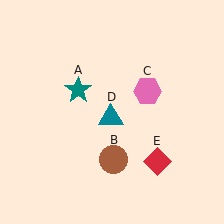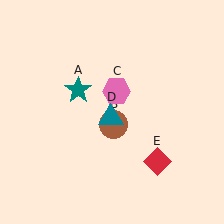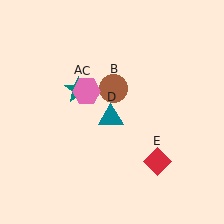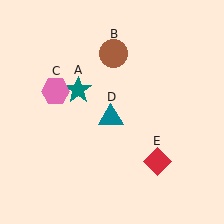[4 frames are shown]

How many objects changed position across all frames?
2 objects changed position: brown circle (object B), pink hexagon (object C).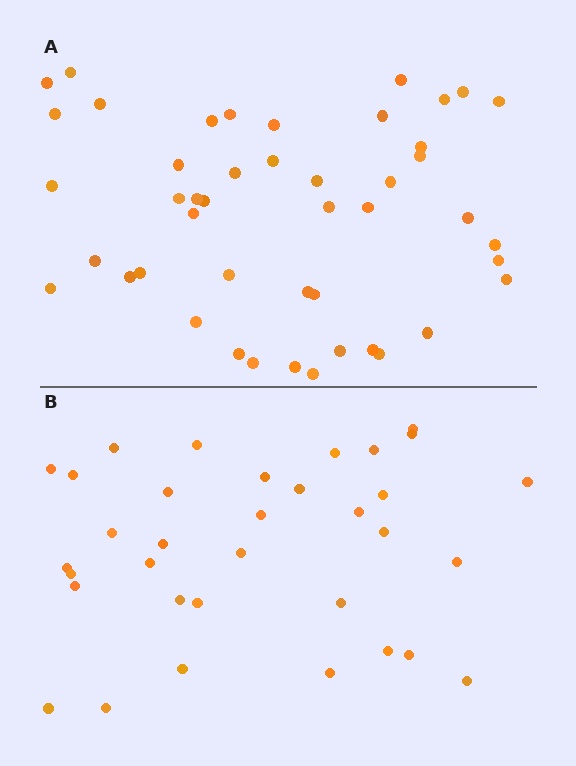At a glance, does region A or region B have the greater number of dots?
Region A (the top region) has more dots.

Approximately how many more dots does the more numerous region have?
Region A has roughly 12 or so more dots than region B.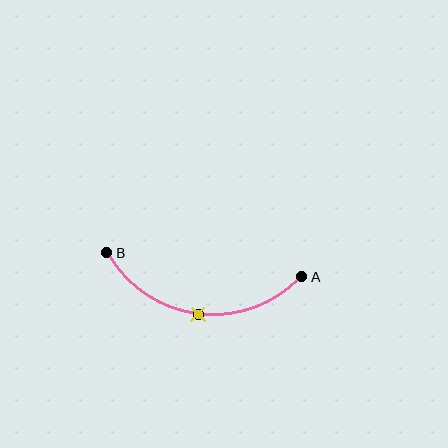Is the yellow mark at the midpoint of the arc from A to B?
Yes. The yellow mark lies on the arc at equal arc-length from both A and B — it is the arc midpoint.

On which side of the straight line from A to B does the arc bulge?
The arc bulges below the straight line connecting A and B.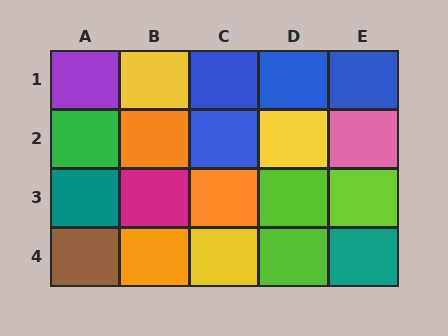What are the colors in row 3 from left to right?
Teal, magenta, orange, lime, lime.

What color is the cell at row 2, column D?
Yellow.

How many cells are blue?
4 cells are blue.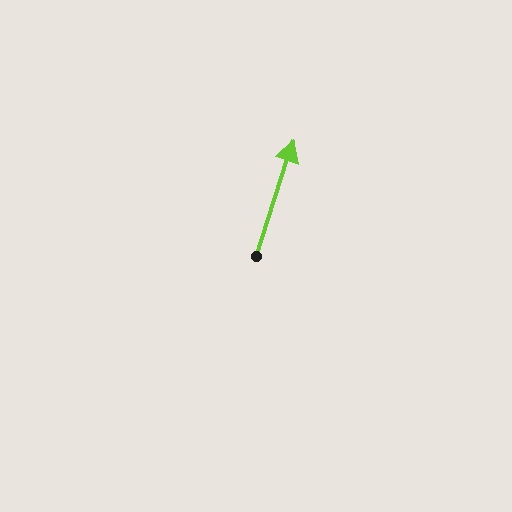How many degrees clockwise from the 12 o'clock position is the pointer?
Approximately 18 degrees.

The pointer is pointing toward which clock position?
Roughly 1 o'clock.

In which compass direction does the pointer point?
North.